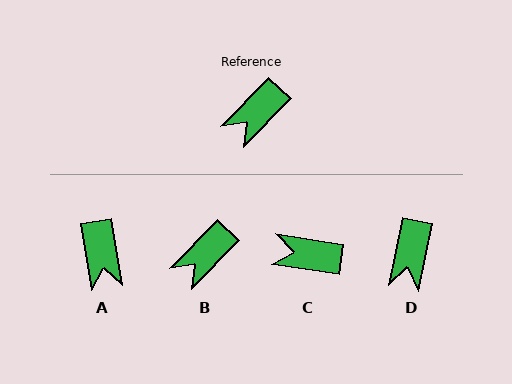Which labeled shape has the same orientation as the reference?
B.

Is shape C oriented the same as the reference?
No, it is off by about 55 degrees.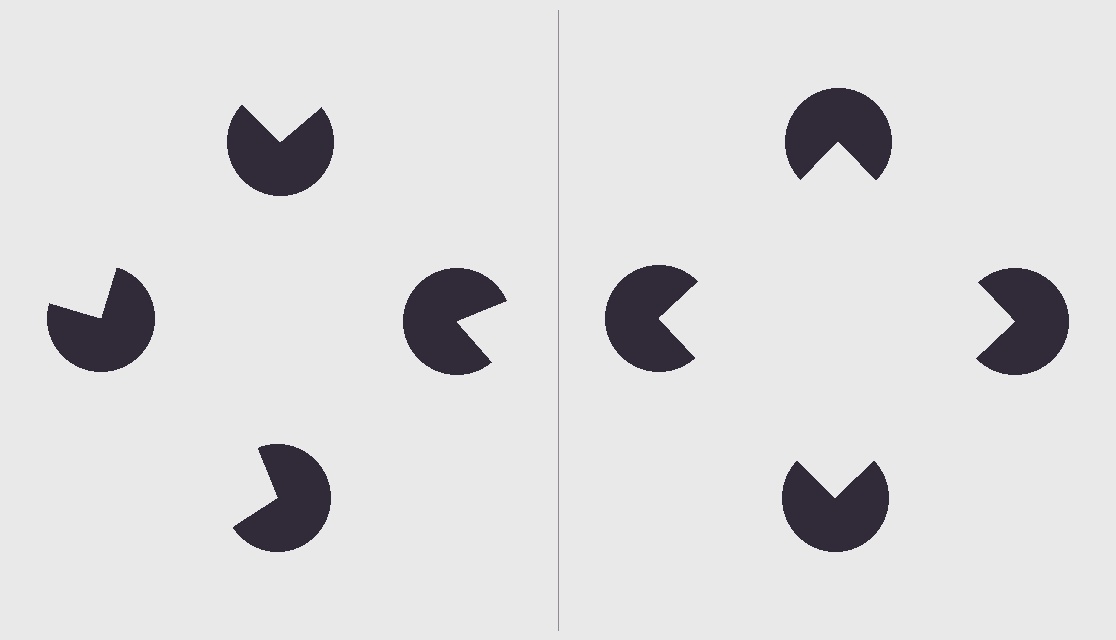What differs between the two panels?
The pac-man discs are positioned identically on both sides; only the wedge orientations differ. On the right they align to a square; on the left they are misaligned.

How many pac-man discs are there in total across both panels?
8 — 4 on each side.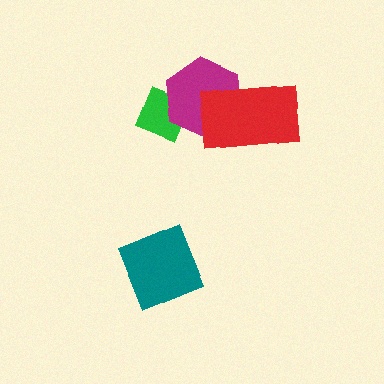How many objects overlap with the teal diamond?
0 objects overlap with the teal diamond.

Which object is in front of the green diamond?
The magenta hexagon is in front of the green diamond.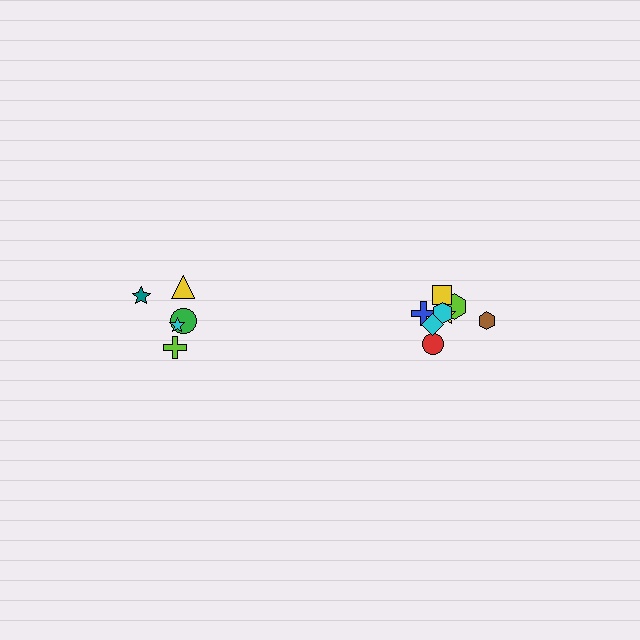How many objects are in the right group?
There are 8 objects.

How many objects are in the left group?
There are 5 objects.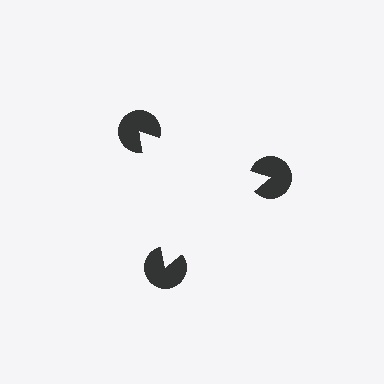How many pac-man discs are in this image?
There are 3 — one at each vertex of the illusory triangle.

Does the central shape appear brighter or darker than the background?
It typically appears slightly brighter than the background, even though no actual brightness change is drawn.